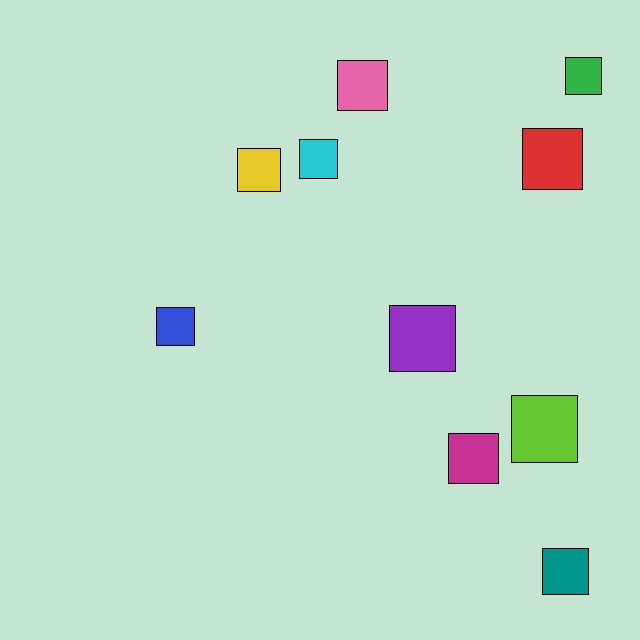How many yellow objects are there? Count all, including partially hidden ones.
There is 1 yellow object.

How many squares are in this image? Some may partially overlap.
There are 10 squares.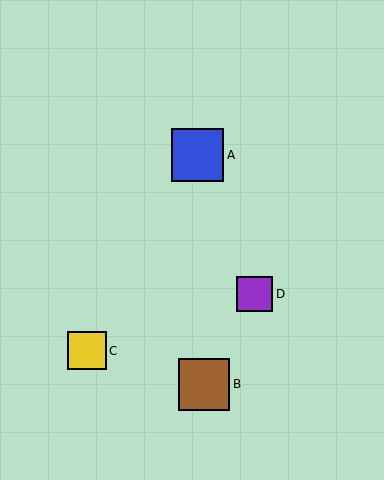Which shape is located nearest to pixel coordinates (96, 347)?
The yellow square (labeled C) at (87, 351) is nearest to that location.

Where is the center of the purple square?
The center of the purple square is at (255, 294).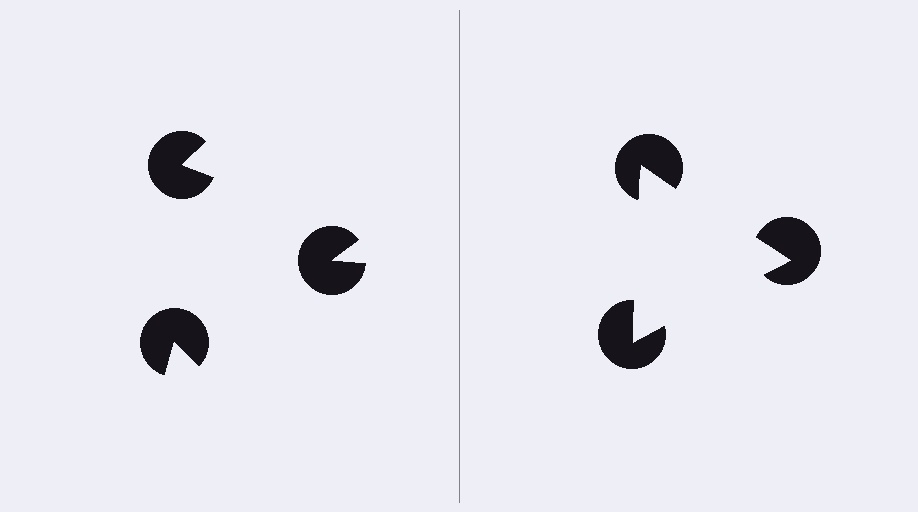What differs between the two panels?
The pac-man discs are positioned identically on both sides; only the wedge orientations differ. On the right they align to a triangle; on the left they are misaligned.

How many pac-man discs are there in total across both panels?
6 — 3 on each side.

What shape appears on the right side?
An illusory triangle.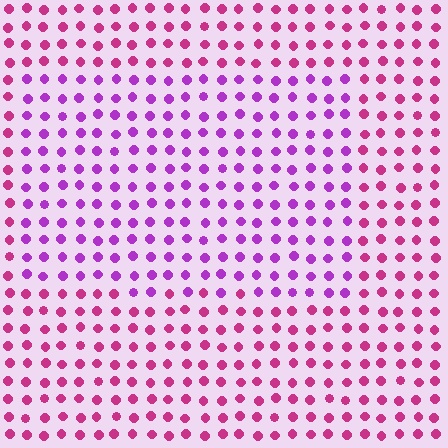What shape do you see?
I see a rectangle.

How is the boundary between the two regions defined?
The boundary is defined purely by a slight shift in hue (about 36 degrees). Spacing, size, and orientation are identical on both sides.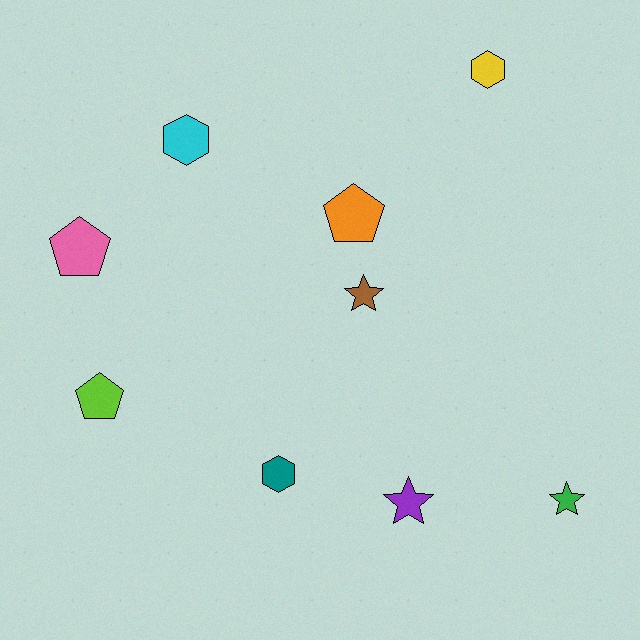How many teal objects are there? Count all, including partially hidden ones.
There is 1 teal object.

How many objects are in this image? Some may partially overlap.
There are 9 objects.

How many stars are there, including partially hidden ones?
There are 3 stars.